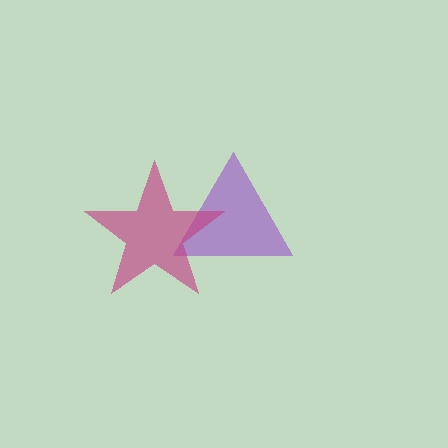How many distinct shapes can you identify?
There are 2 distinct shapes: a purple triangle, a magenta star.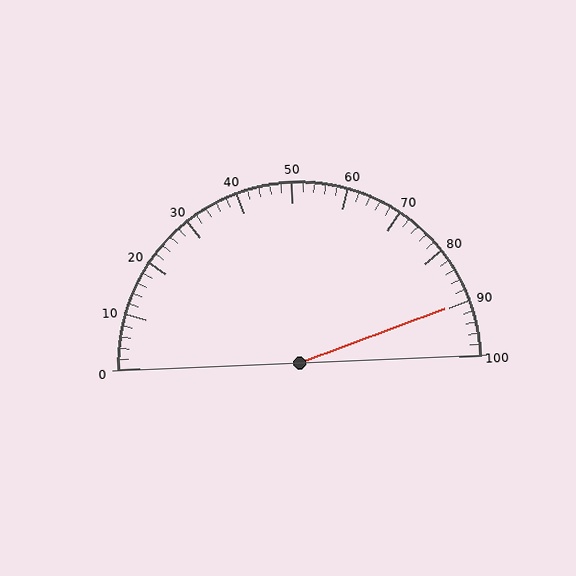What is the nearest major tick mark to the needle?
The nearest major tick mark is 90.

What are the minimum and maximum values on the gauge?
The gauge ranges from 0 to 100.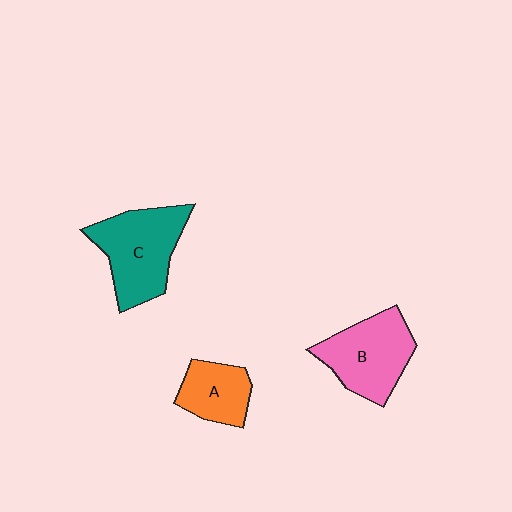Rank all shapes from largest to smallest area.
From largest to smallest: C (teal), B (pink), A (orange).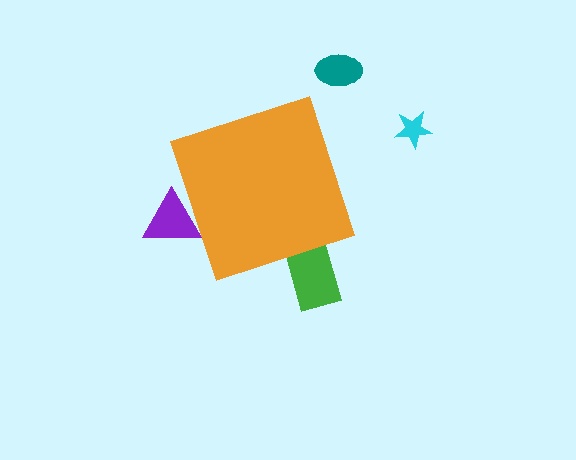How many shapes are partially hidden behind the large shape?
2 shapes are partially hidden.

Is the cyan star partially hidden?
No, the cyan star is fully visible.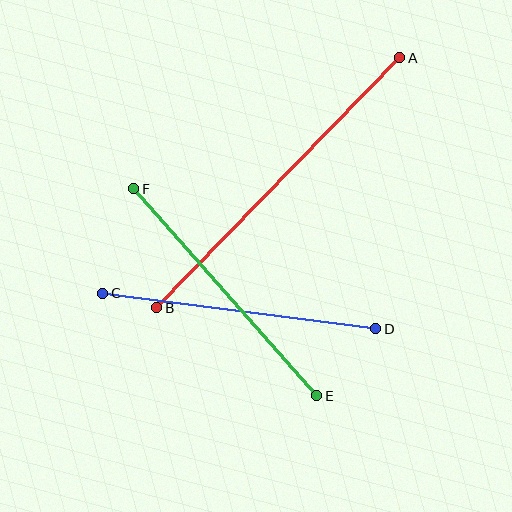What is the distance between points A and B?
The distance is approximately 349 pixels.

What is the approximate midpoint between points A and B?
The midpoint is at approximately (278, 183) pixels.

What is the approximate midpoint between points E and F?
The midpoint is at approximately (225, 292) pixels.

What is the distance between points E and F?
The distance is approximately 276 pixels.